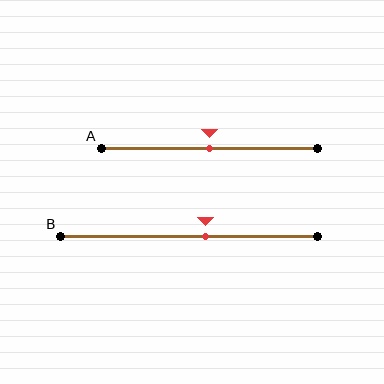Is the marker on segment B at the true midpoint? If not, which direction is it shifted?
No, the marker on segment B is shifted to the right by about 6% of the segment length.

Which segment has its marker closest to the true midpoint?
Segment A has its marker closest to the true midpoint.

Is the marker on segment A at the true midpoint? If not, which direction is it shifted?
Yes, the marker on segment A is at the true midpoint.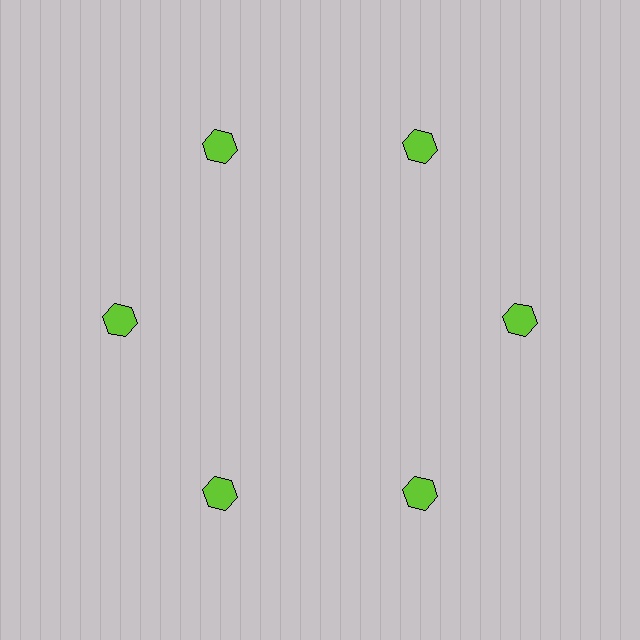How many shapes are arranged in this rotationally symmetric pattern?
There are 6 shapes, arranged in 6 groups of 1.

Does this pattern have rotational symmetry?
Yes, this pattern has 6-fold rotational symmetry. It looks the same after rotating 60 degrees around the center.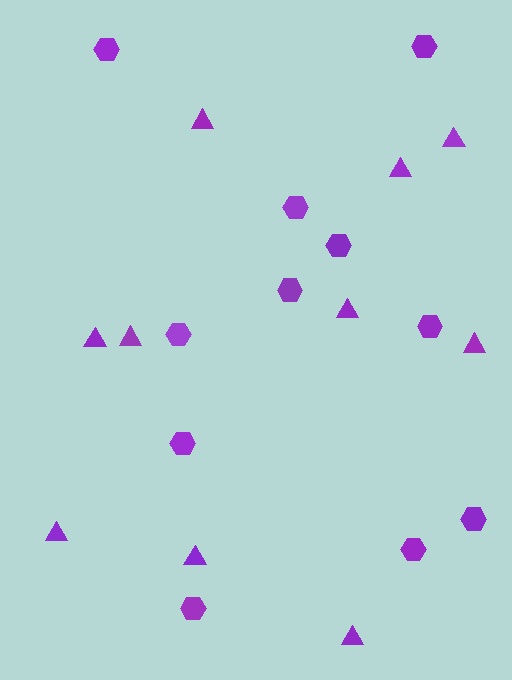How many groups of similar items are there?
There are 2 groups: one group of hexagons (11) and one group of triangles (10).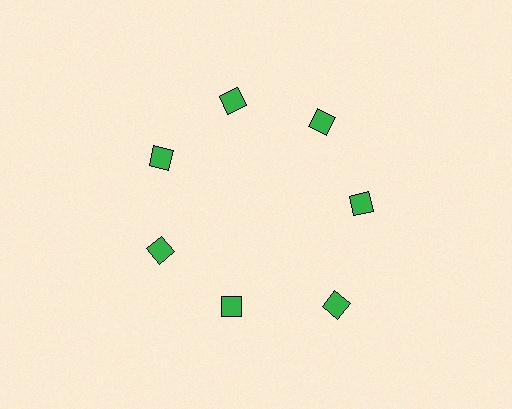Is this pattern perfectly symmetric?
No. The 7 green diamonds are arranged in a ring, but one element near the 5 o'clock position is pushed outward from the center, breaking the 7-fold rotational symmetry.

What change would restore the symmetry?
The symmetry would be restored by moving it inward, back onto the ring so that all 7 diamonds sit at equal angles and equal distance from the center.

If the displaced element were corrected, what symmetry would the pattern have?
It would have 7-fold rotational symmetry — the pattern would map onto itself every 51 degrees.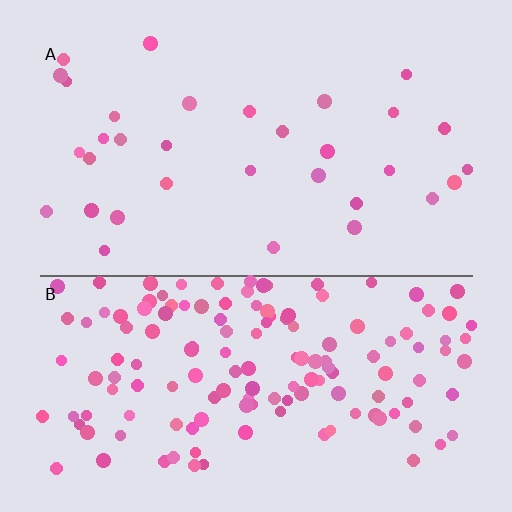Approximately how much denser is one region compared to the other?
Approximately 4.4× — region B over region A.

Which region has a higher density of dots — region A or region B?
B (the bottom).